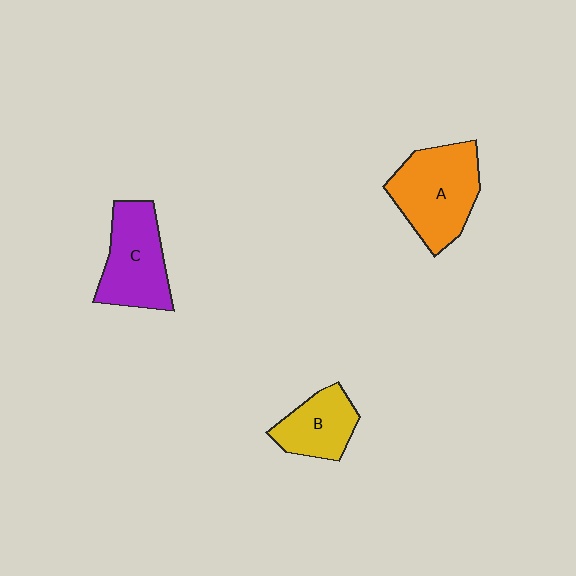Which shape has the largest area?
Shape A (orange).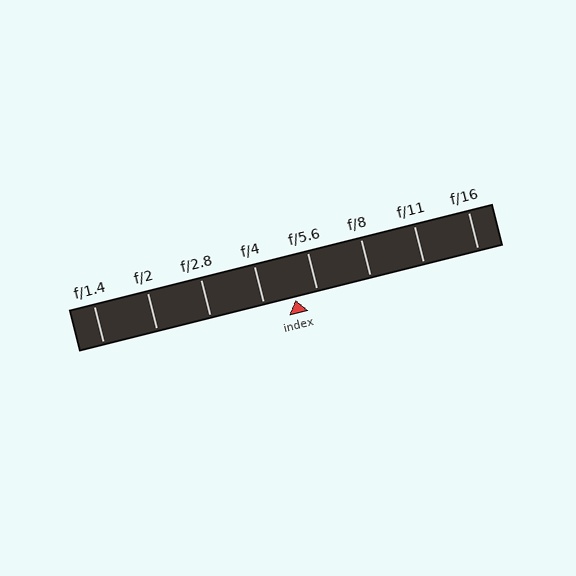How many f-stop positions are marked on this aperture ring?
There are 8 f-stop positions marked.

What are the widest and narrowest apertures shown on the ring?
The widest aperture shown is f/1.4 and the narrowest is f/16.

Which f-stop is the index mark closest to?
The index mark is closest to f/5.6.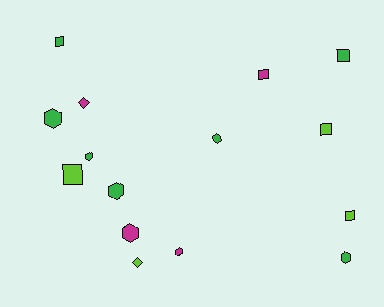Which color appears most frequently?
Green, with 7 objects.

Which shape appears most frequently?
Hexagon, with 7 objects.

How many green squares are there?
There are 2 green squares.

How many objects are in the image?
There are 15 objects.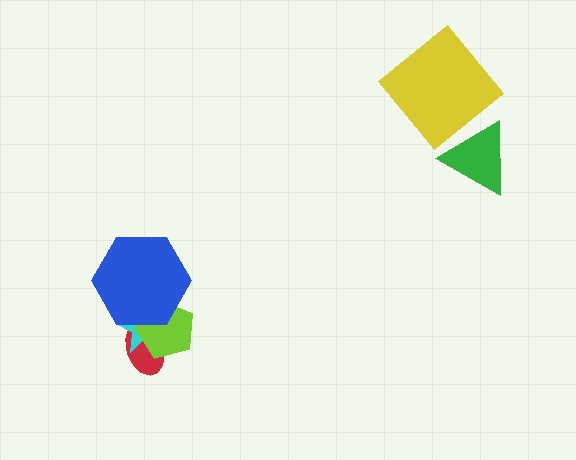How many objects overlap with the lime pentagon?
3 objects overlap with the lime pentagon.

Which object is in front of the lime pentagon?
The blue hexagon is in front of the lime pentagon.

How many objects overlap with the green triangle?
0 objects overlap with the green triangle.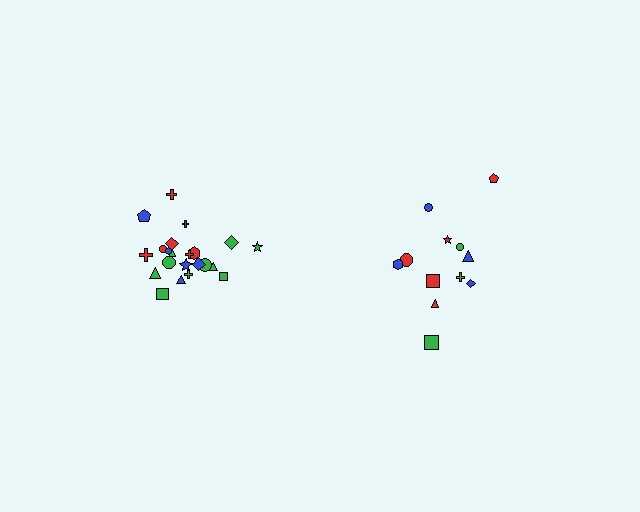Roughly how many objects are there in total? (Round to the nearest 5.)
Roughly 35 objects in total.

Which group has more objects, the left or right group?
The left group.